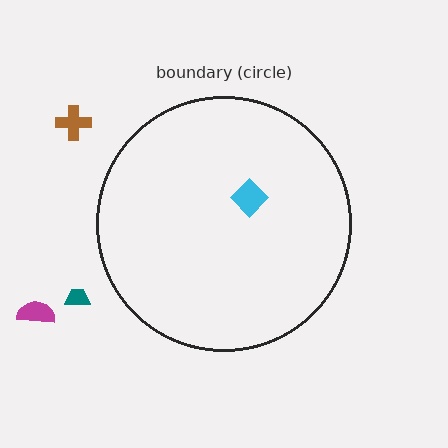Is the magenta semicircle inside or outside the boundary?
Outside.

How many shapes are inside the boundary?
1 inside, 3 outside.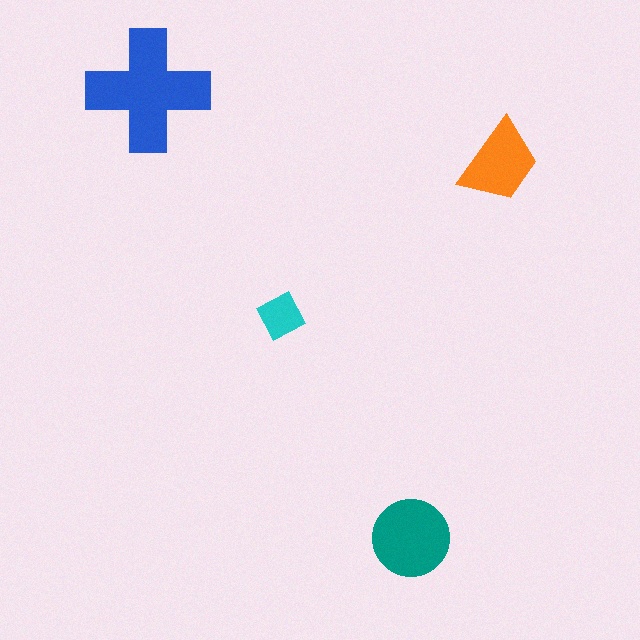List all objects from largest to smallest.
The blue cross, the teal circle, the orange trapezoid, the cyan diamond.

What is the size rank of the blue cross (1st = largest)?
1st.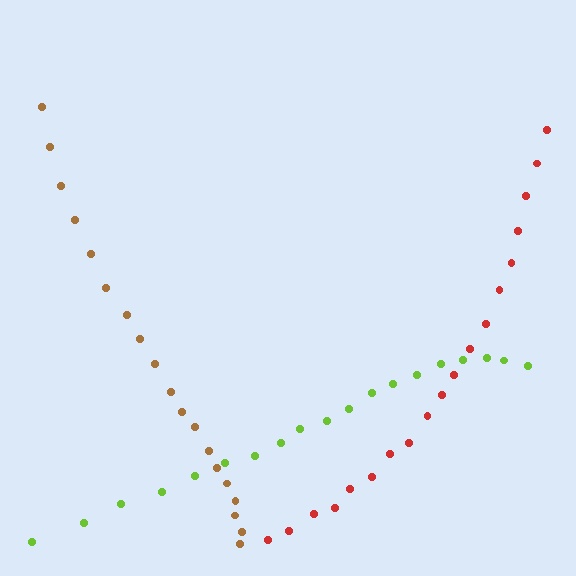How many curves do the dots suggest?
There are 3 distinct paths.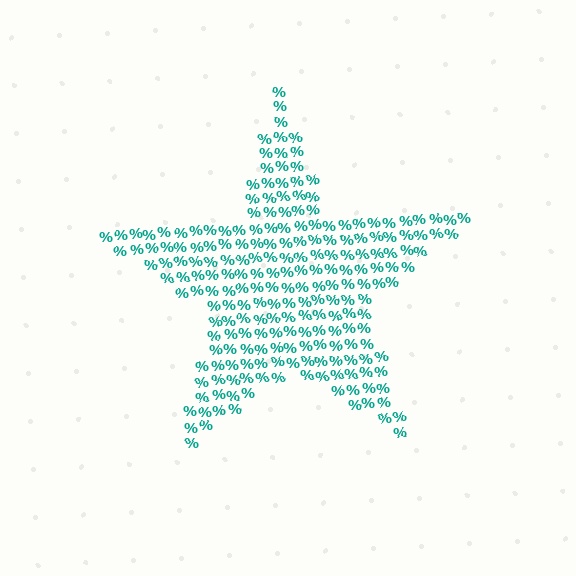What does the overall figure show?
The overall figure shows a star.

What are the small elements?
The small elements are percent signs.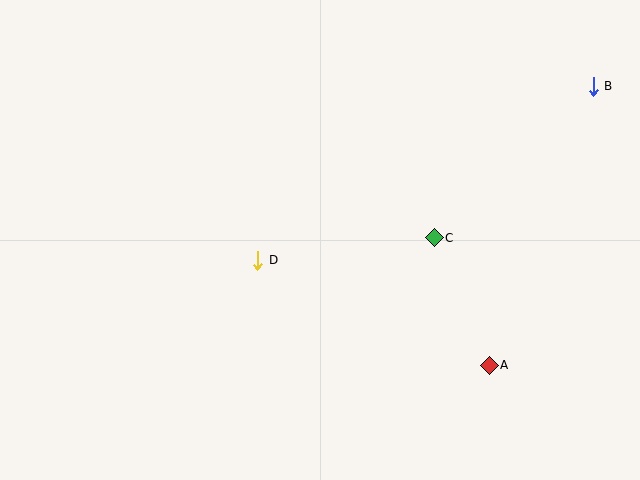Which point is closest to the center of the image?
Point D at (258, 260) is closest to the center.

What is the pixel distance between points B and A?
The distance between B and A is 298 pixels.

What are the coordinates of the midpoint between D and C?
The midpoint between D and C is at (346, 249).